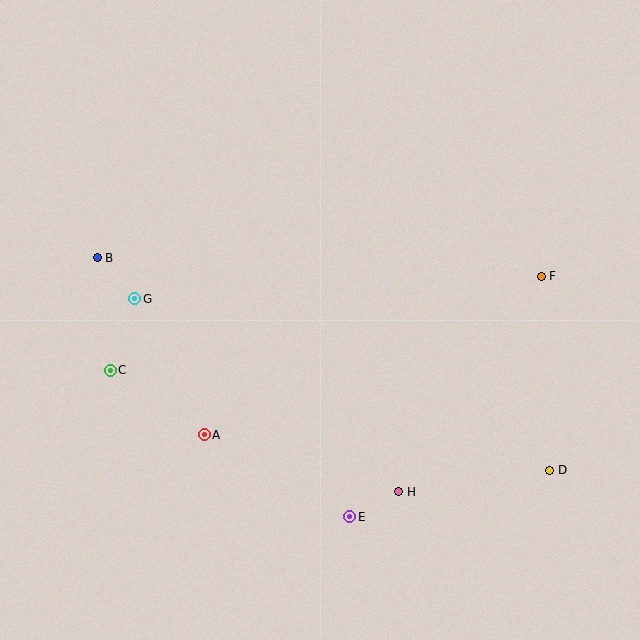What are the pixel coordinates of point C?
Point C is at (110, 370).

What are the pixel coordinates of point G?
Point G is at (135, 299).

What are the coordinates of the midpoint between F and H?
The midpoint between F and H is at (470, 384).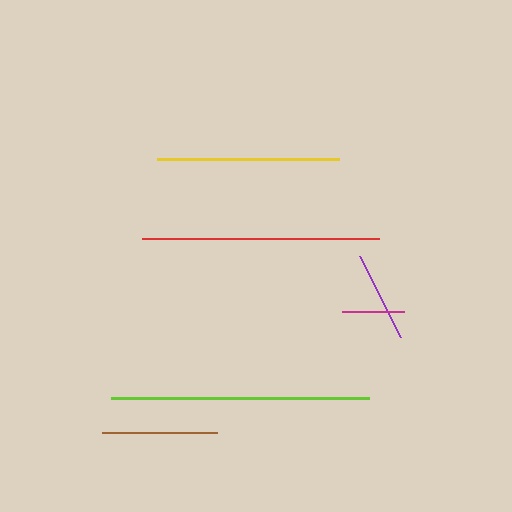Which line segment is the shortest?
The magenta line is the shortest at approximately 62 pixels.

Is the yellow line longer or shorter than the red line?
The red line is longer than the yellow line.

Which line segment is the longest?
The lime line is the longest at approximately 258 pixels.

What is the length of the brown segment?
The brown segment is approximately 115 pixels long.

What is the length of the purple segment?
The purple segment is approximately 91 pixels long.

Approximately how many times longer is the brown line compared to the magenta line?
The brown line is approximately 1.9 times the length of the magenta line.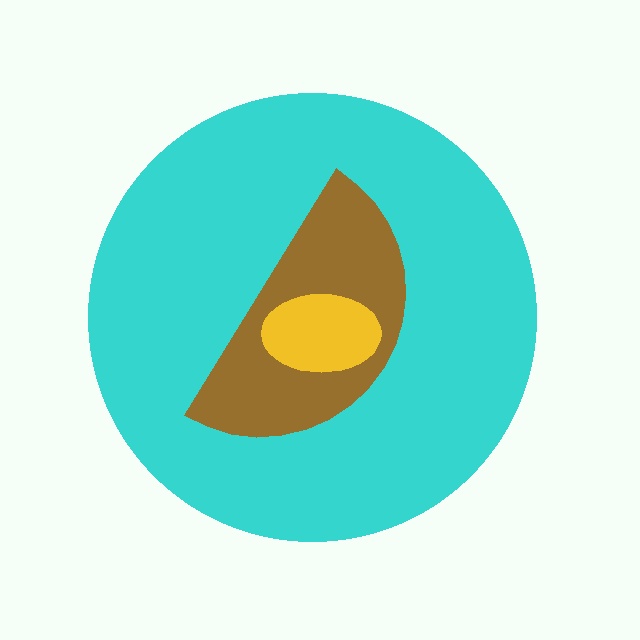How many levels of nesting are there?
3.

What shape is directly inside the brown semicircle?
The yellow ellipse.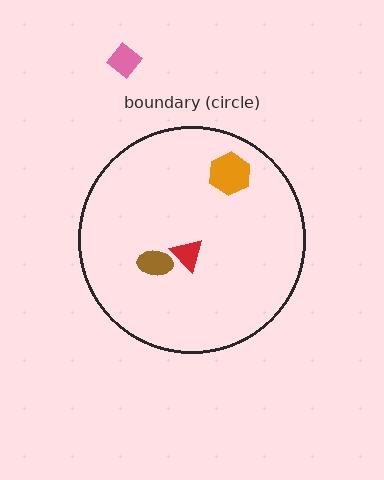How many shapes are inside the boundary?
3 inside, 1 outside.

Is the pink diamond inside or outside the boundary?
Outside.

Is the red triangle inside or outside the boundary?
Inside.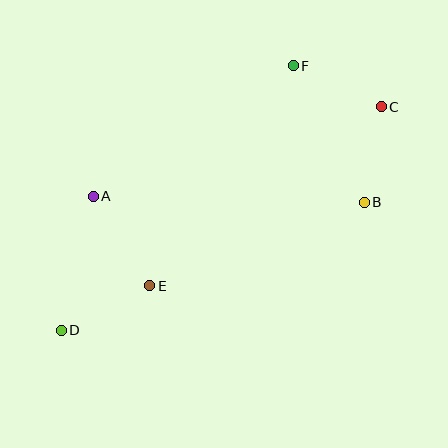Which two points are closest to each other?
Points B and C are closest to each other.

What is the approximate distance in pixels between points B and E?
The distance between B and E is approximately 230 pixels.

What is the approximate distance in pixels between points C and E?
The distance between C and E is approximately 293 pixels.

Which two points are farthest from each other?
Points C and D are farthest from each other.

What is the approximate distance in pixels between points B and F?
The distance between B and F is approximately 154 pixels.